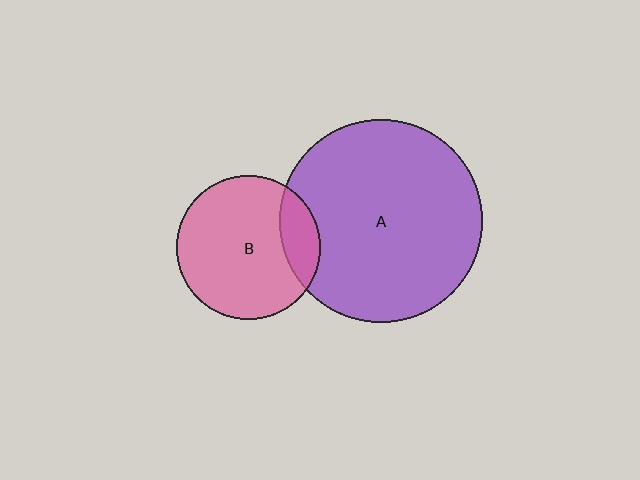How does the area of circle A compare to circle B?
Approximately 2.0 times.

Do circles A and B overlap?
Yes.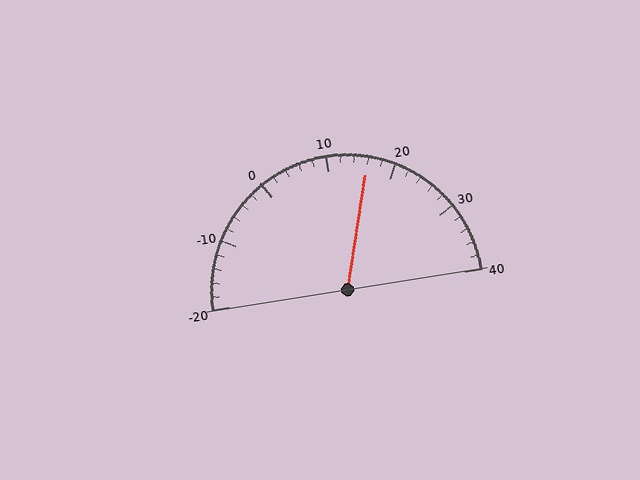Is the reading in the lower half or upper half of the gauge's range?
The reading is in the upper half of the range (-20 to 40).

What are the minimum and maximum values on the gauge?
The gauge ranges from -20 to 40.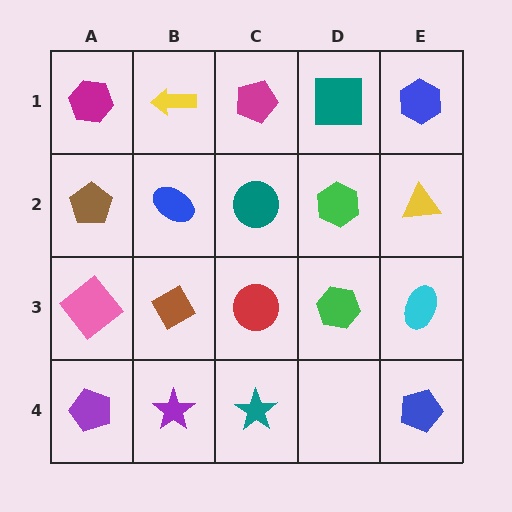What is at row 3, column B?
A brown diamond.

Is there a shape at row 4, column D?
No, that cell is empty.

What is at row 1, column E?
A blue hexagon.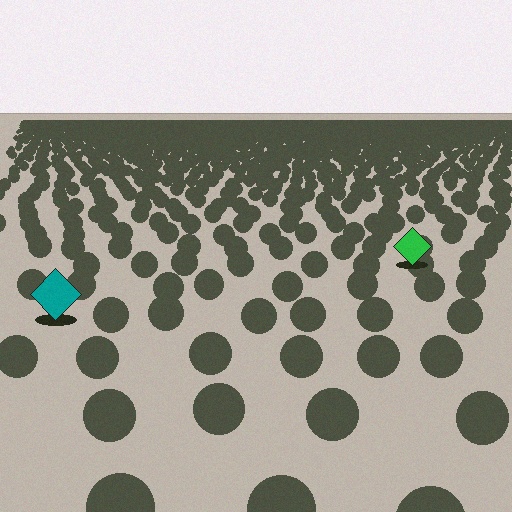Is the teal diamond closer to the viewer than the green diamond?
Yes. The teal diamond is closer — you can tell from the texture gradient: the ground texture is coarser near it.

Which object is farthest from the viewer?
The green diamond is farthest from the viewer. It appears smaller and the ground texture around it is denser.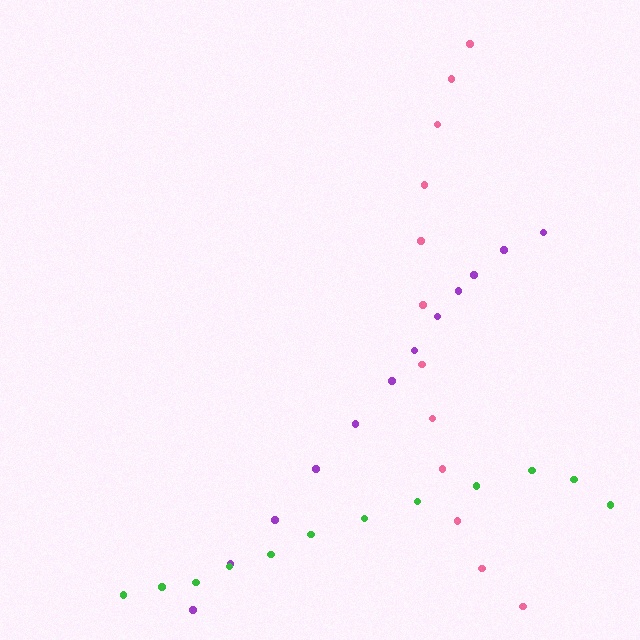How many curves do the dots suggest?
There are 3 distinct paths.